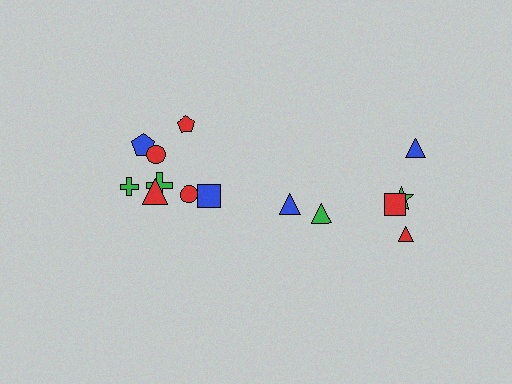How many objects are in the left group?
There are 8 objects.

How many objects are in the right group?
There are 6 objects.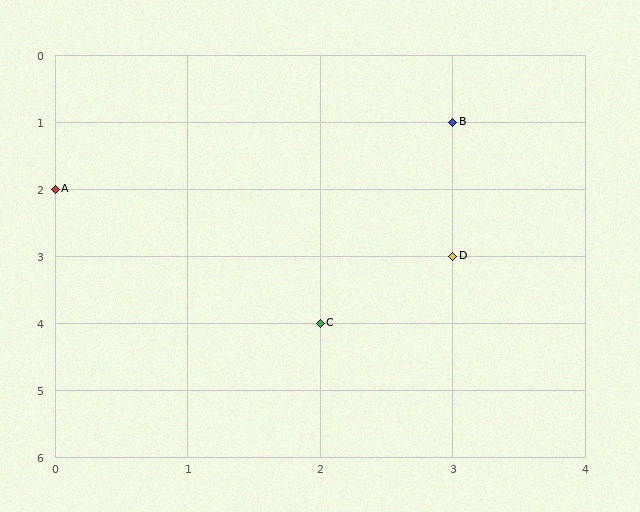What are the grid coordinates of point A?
Point A is at grid coordinates (0, 2).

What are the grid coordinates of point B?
Point B is at grid coordinates (3, 1).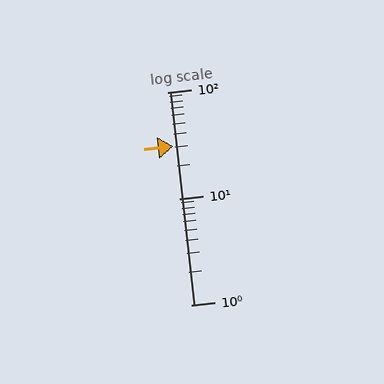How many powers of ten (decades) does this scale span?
The scale spans 2 decades, from 1 to 100.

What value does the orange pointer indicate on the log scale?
The pointer indicates approximately 31.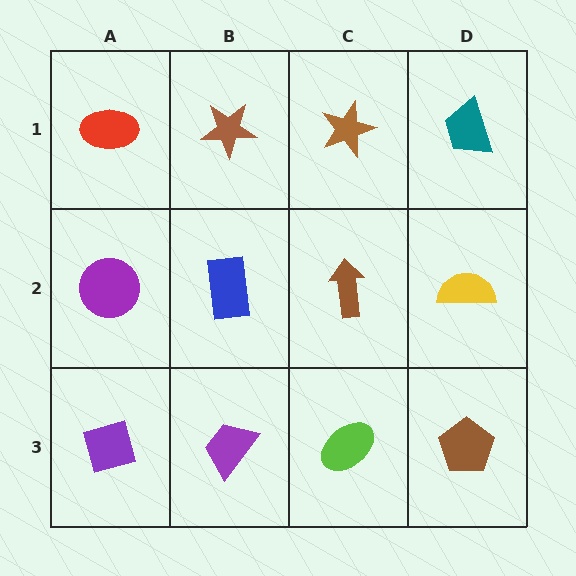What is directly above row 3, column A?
A purple circle.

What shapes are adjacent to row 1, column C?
A brown arrow (row 2, column C), a brown star (row 1, column B), a teal trapezoid (row 1, column D).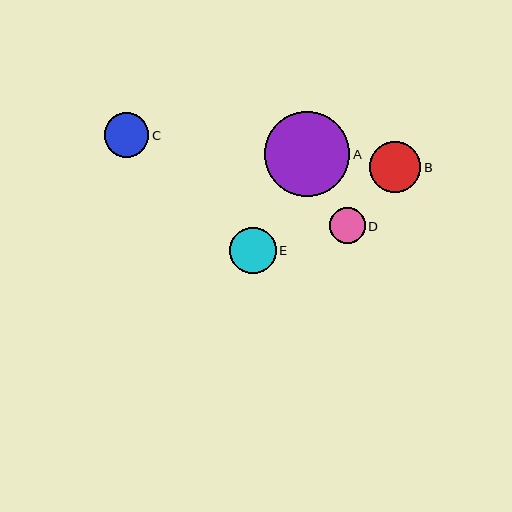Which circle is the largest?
Circle A is the largest with a size of approximately 85 pixels.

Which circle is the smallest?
Circle D is the smallest with a size of approximately 36 pixels.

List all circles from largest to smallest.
From largest to smallest: A, B, E, C, D.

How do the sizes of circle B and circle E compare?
Circle B and circle E are approximately the same size.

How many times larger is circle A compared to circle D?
Circle A is approximately 2.4 times the size of circle D.